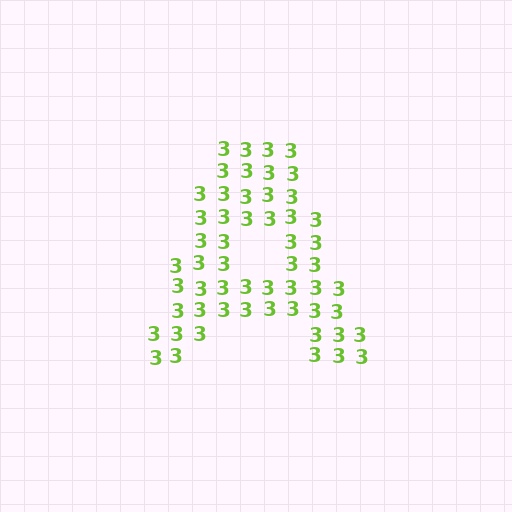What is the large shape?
The large shape is the letter A.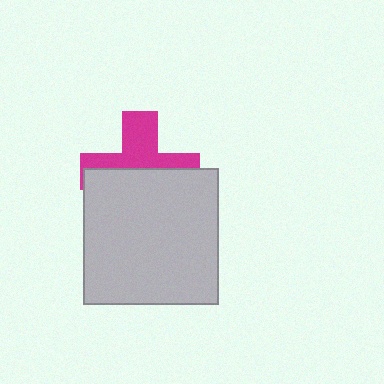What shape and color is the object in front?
The object in front is a light gray square.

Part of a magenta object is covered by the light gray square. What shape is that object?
It is a cross.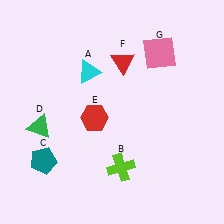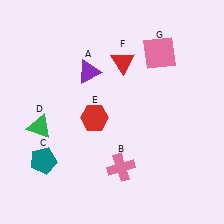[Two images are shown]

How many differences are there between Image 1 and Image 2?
There are 2 differences between the two images.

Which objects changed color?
A changed from cyan to purple. B changed from lime to pink.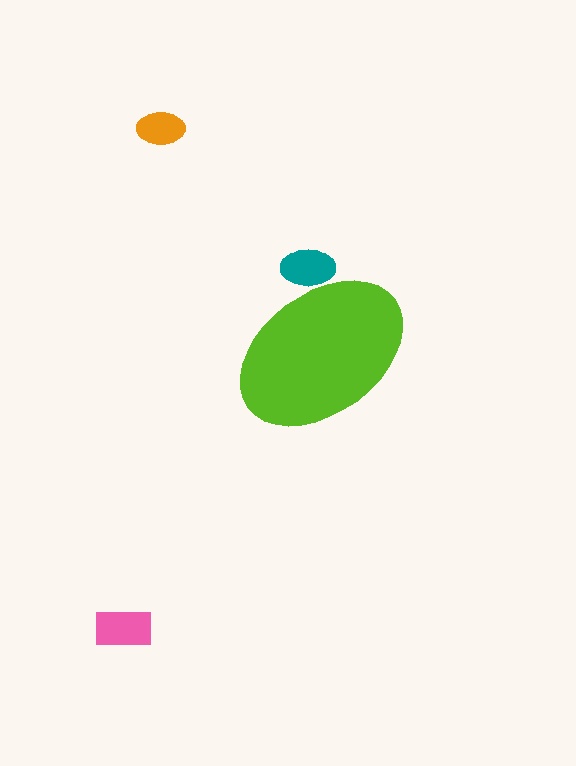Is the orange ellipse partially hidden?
No, the orange ellipse is fully visible.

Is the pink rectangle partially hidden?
No, the pink rectangle is fully visible.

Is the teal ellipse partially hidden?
Yes, the teal ellipse is partially hidden behind the lime ellipse.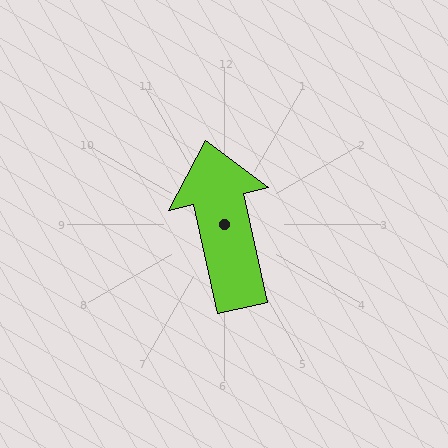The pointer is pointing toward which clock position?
Roughly 12 o'clock.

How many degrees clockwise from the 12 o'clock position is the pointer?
Approximately 347 degrees.